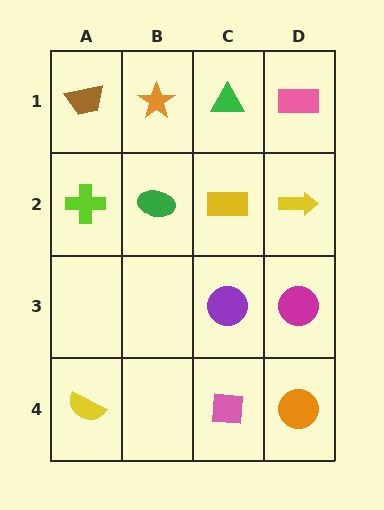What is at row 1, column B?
An orange star.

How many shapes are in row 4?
3 shapes.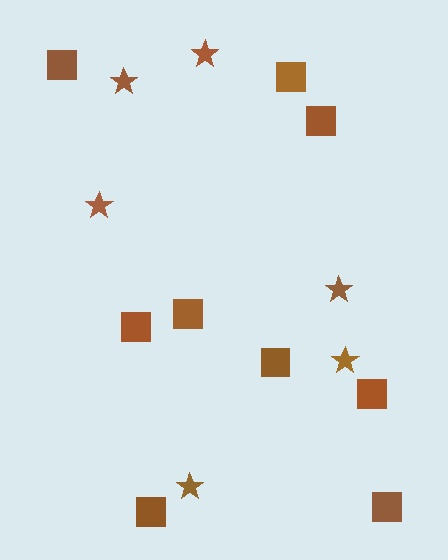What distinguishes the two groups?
There are 2 groups: one group of squares (9) and one group of stars (6).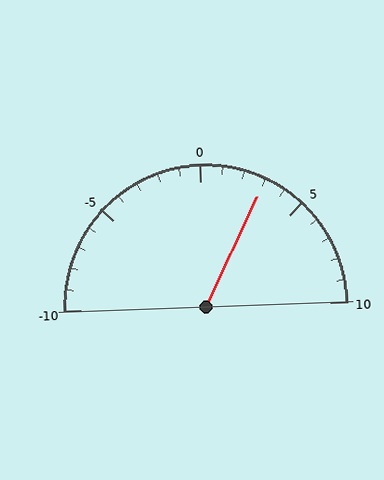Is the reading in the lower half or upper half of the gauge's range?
The reading is in the upper half of the range (-10 to 10).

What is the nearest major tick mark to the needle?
The nearest major tick mark is 5.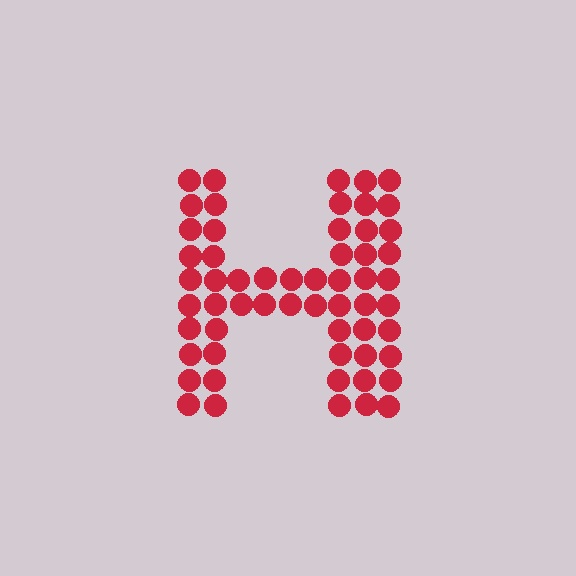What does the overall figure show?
The overall figure shows the letter H.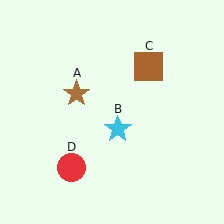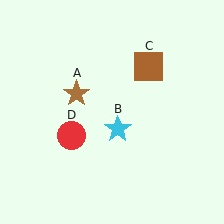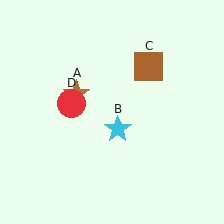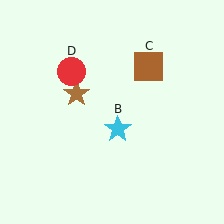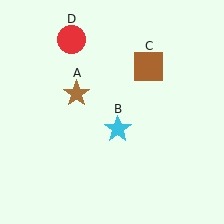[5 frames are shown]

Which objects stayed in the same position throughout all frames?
Brown star (object A) and cyan star (object B) and brown square (object C) remained stationary.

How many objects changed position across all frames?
1 object changed position: red circle (object D).